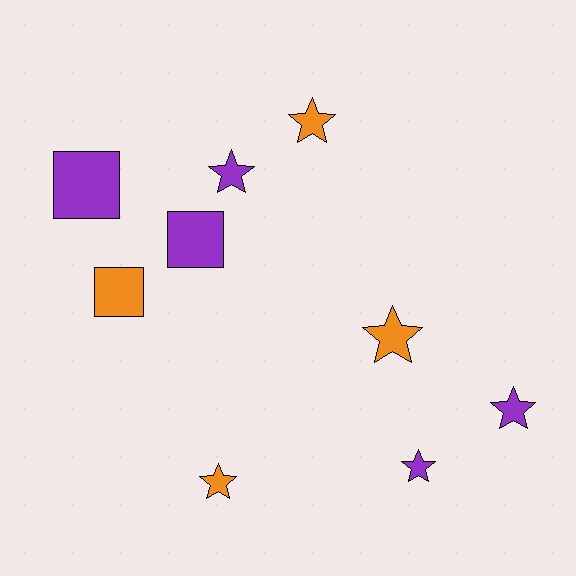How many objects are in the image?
There are 9 objects.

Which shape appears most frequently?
Star, with 6 objects.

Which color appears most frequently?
Purple, with 5 objects.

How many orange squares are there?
There is 1 orange square.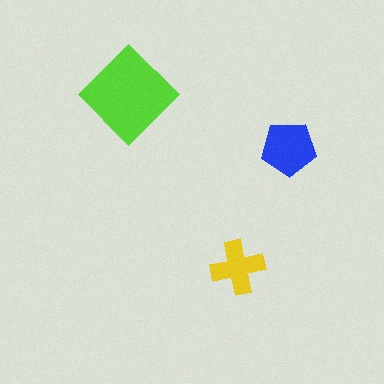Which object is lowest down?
The yellow cross is bottommost.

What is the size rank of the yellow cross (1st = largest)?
3rd.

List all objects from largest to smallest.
The lime diamond, the blue pentagon, the yellow cross.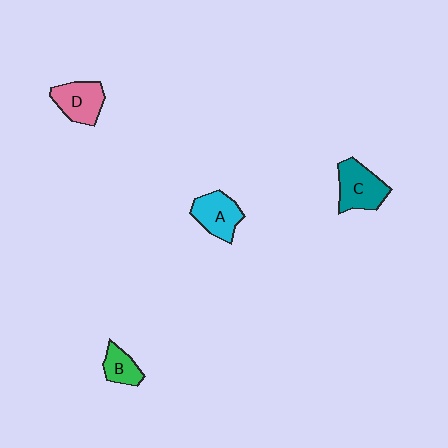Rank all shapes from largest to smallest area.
From largest to smallest: C (teal), D (pink), A (cyan), B (green).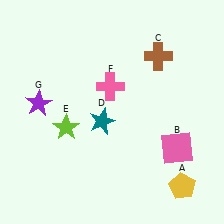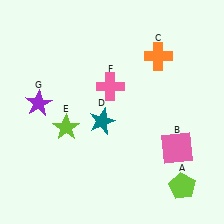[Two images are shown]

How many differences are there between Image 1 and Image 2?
There are 2 differences between the two images.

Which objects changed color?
A changed from yellow to lime. C changed from brown to orange.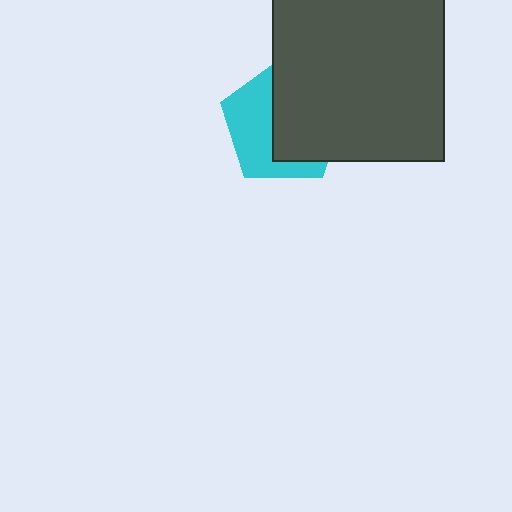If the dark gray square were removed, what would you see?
You would see the complete cyan pentagon.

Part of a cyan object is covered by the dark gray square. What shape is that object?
It is a pentagon.